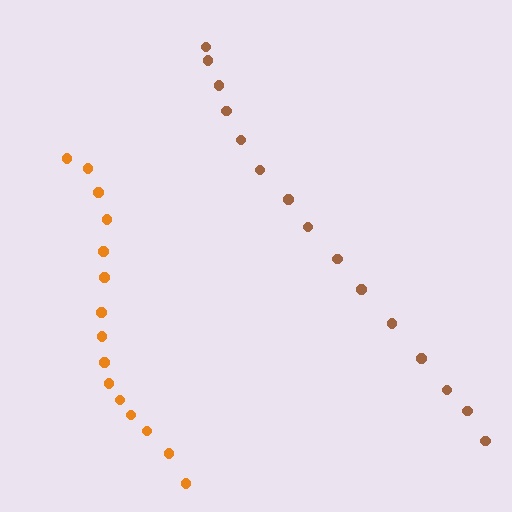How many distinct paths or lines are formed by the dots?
There are 2 distinct paths.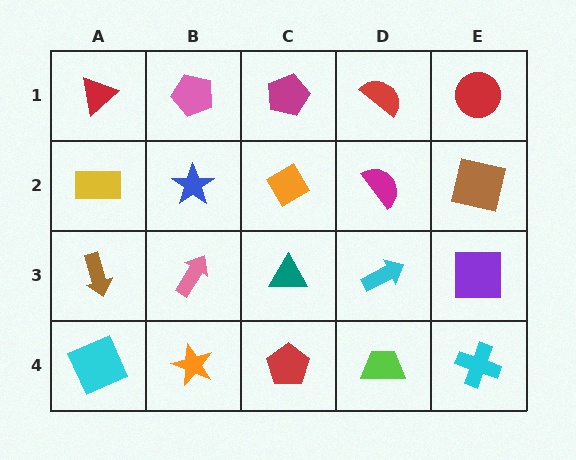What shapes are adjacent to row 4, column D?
A cyan arrow (row 3, column D), a red pentagon (row 4, column C), a cyan cross (row 4, column E).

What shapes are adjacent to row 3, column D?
A magenta semicircle (row 2, column D), a lime trapezoid (row 4, column D), a teal triangle (row 3, column C), a purple square (row 3, column E).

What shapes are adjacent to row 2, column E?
A red circle (row 1, column E), a purple square (row 3, column E), a magenta semicircle (row 2, column D).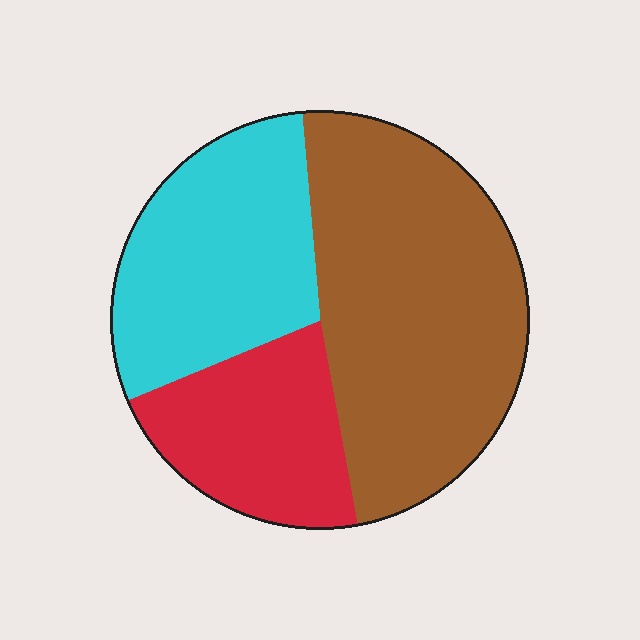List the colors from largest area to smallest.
From largest to smallest: brown, cyan, red.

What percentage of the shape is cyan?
Cyan covers around 30% of the shape.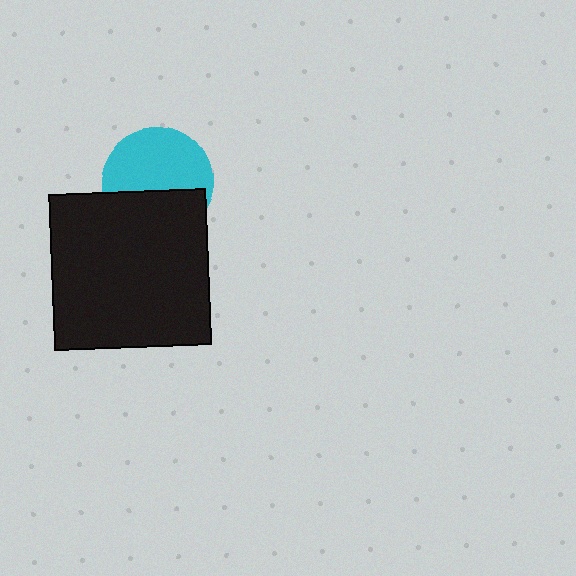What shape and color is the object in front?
The object in front is a black square.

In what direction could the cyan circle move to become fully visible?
The cyan circle could move up. That would shift it out from behind the black square entirely.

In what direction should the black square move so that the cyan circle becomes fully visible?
The black square should move down. That is the shortest direction to clear the overlap and leave the cyan circle fully visible.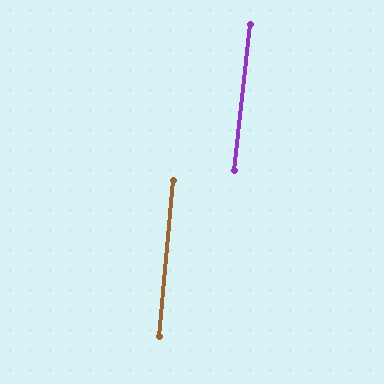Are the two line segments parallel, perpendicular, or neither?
Parallel — their directions differ by only 1.1°.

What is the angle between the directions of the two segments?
Approximately 1 degree.